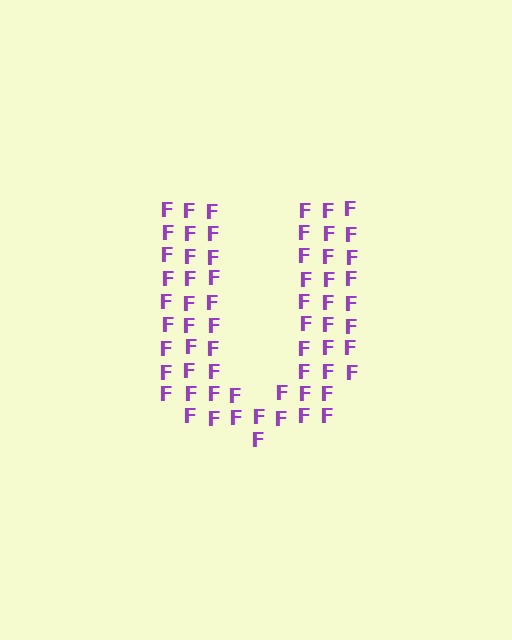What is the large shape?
The large shape is the letter U.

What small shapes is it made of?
It is made of small letter F's.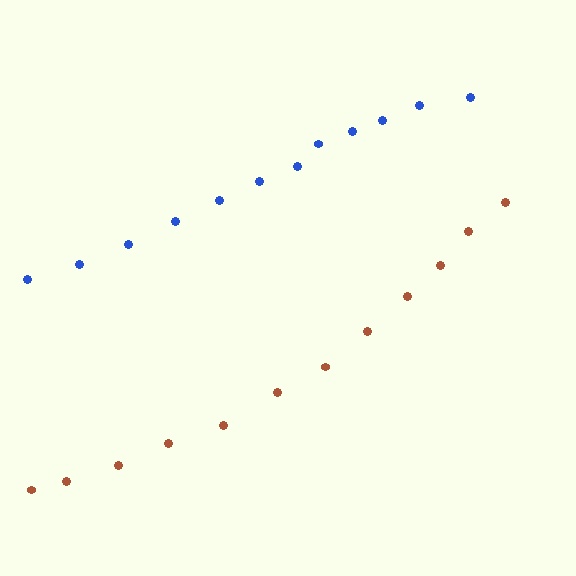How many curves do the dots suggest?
There are 2 distinct paths.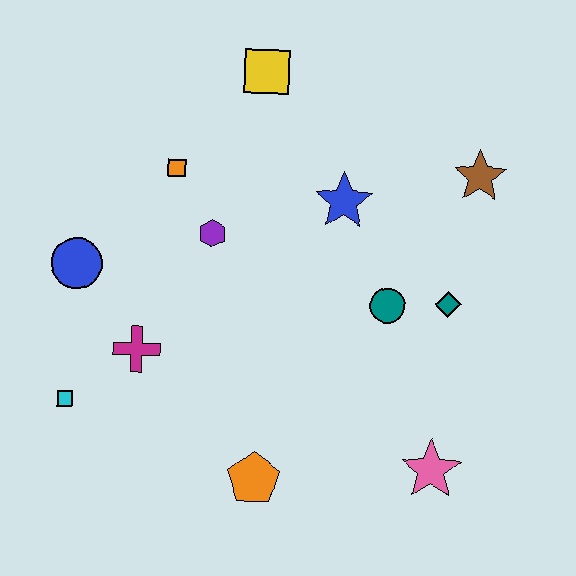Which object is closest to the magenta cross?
The cyan square is closest to the magenta cross.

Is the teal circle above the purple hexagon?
No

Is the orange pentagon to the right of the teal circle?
No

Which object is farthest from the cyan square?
The brown star is farthest from the cyan square.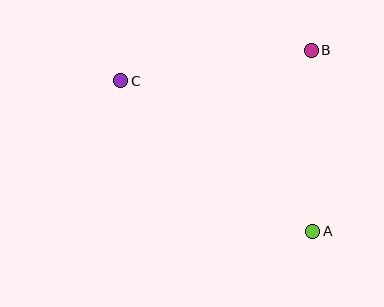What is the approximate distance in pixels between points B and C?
The distance between B and C is approximately 193 pixels.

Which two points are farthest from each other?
Points A and C are farthest from each other.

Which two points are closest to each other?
Points A and B are closest to each other.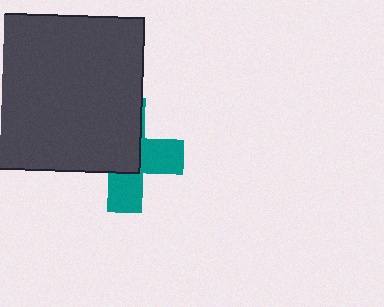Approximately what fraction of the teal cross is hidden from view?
Roughly 57% of the teal cross is hidden behind the dark gray square.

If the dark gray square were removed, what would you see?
You would see the complete teal cross.